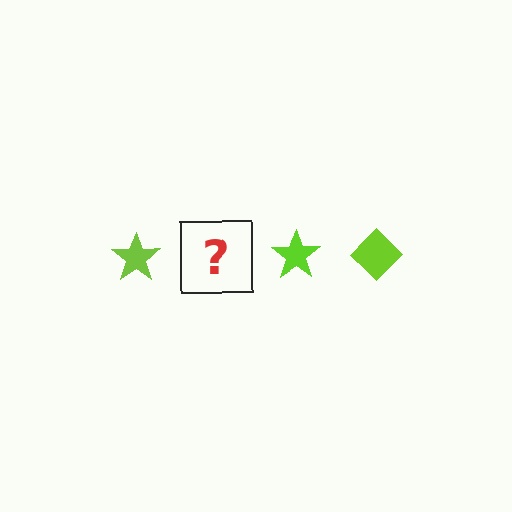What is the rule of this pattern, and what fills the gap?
The rule is that the pattern cycles through star, diamond shapes in lime. The gap should be filled with a lime diamond.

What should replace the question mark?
The question mark should be replaced with a lime diamond.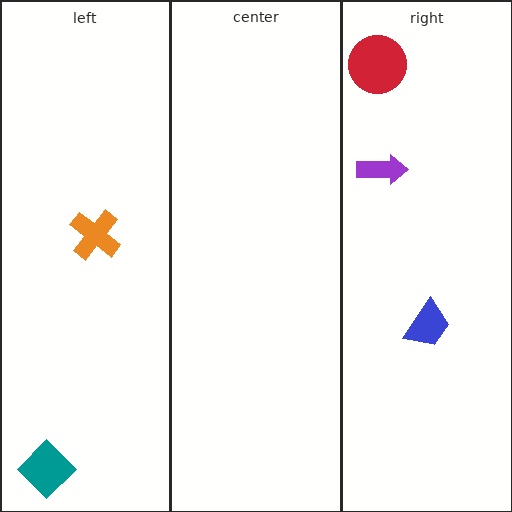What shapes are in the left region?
The teal diamond, the orange cross.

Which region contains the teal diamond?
The left region.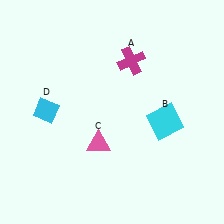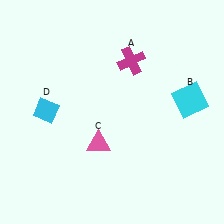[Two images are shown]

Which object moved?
The cyan square (B) moved right.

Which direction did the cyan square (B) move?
The cyan square (B) moved right.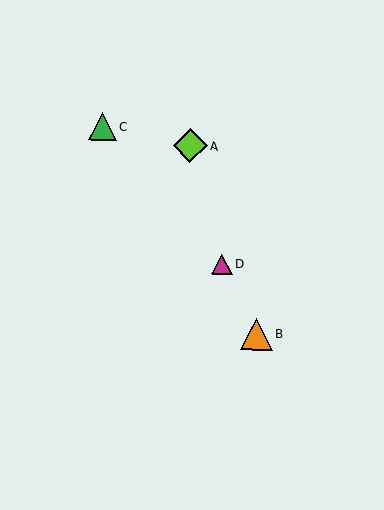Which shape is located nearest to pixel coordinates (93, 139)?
The green triangle (labeled C) at (102, 126) is nearest to that location.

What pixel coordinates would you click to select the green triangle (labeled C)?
Click at (102, 126) to select the green triangle C.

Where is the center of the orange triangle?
The center of the orange triangle is at (257, 334).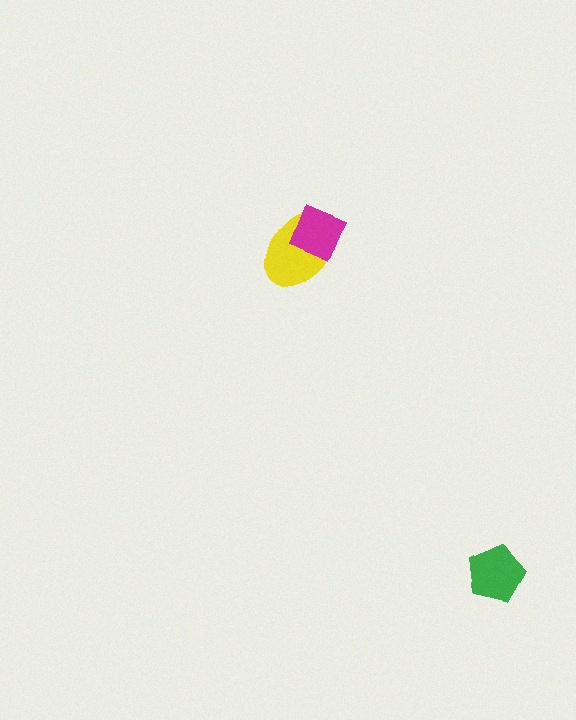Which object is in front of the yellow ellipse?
The magenta diamond is in front of the yellow ellipse.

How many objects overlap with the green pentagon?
0 objects overlap with the green pentagon.